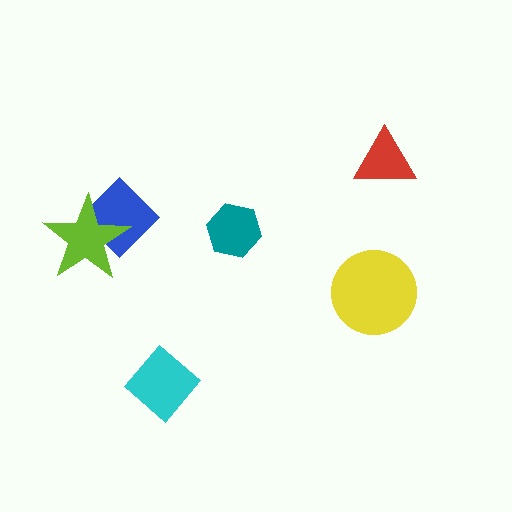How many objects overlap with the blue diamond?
1 object overlaps with the blue diamond.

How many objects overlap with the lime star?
1 object overlaps with the lime star.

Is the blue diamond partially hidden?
Yes, it is partially covered by another shape.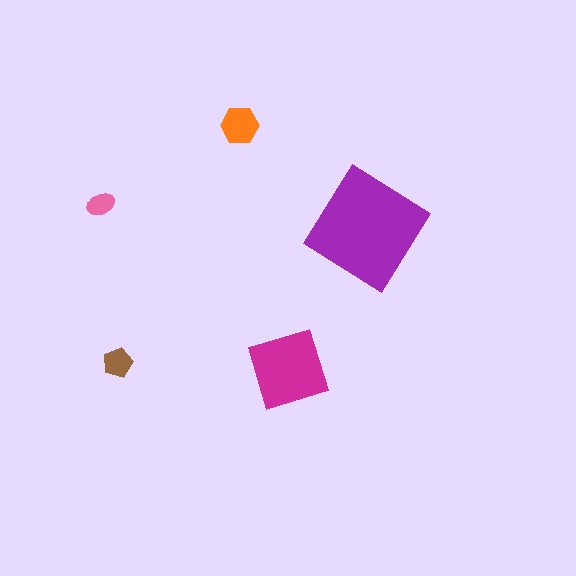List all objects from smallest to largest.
The pink ellipse, the brown pentagon, the orange hexagon, the magenta diamond, the purple diamond.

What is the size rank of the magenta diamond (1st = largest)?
2nd.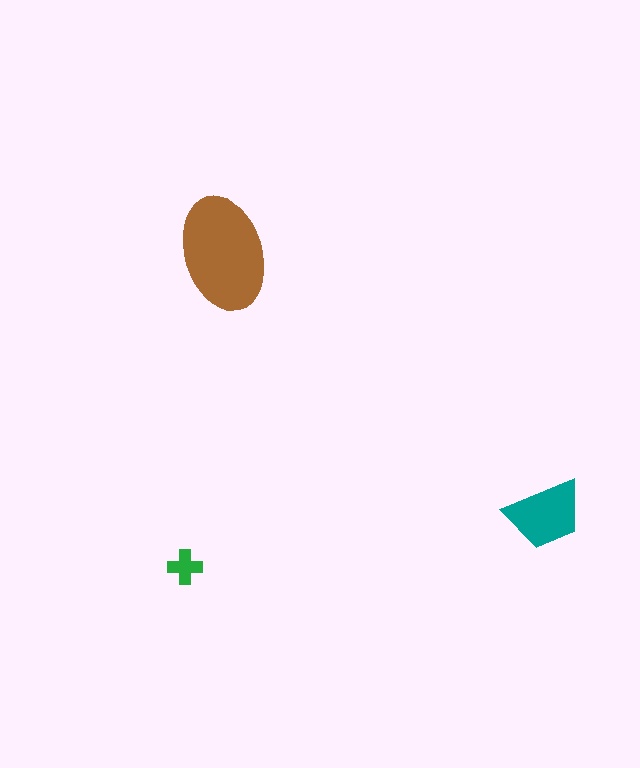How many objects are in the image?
There are 3 objects in the image.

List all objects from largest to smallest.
The brown ellipse, the teal trapezoid, the green cross.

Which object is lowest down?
The green cross is bottommost.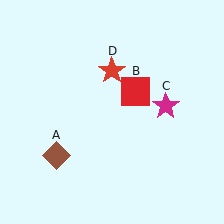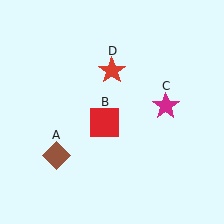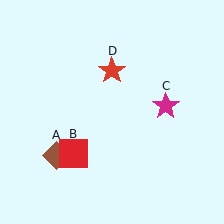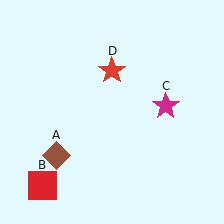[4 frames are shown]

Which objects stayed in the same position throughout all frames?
Brown diamond (object A) and magenta star (object C) and red star (object D) remained stationary.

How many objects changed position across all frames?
1 object changed position: red square (object B).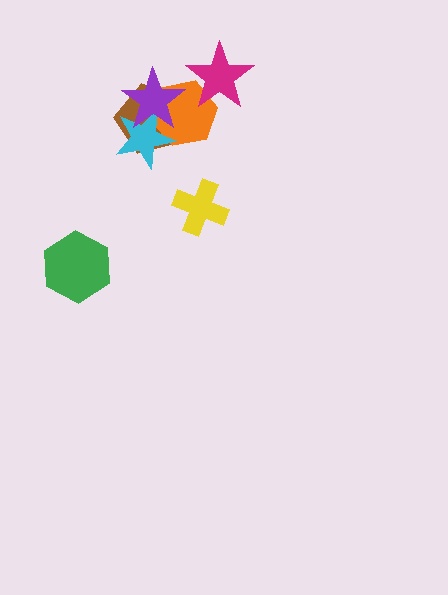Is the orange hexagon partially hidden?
Yes, it is partially covered by another shape.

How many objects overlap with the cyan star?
3 objects overlap with the cyan star.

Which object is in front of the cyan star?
The purple star is in front of the cyan star.